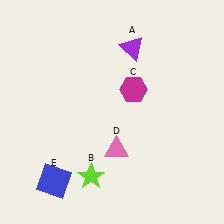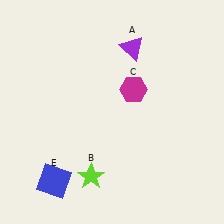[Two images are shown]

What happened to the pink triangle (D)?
The pink triangle (D) was removed in Image 2. It was in the bottom-right area of Image 1.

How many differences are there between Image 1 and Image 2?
There is 1 difference between the two images.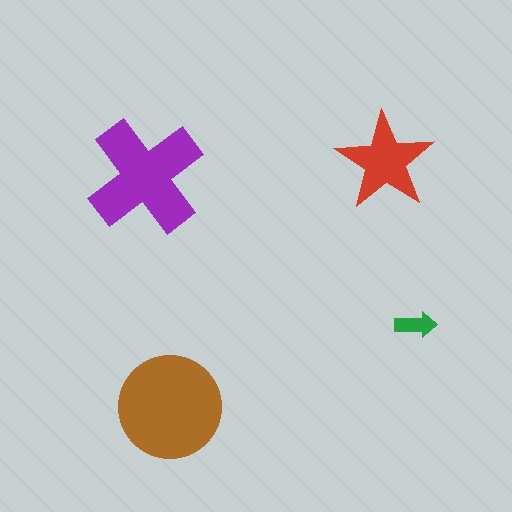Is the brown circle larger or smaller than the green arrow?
Larger.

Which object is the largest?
The brown circle.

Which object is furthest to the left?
The purple cross is leftmost.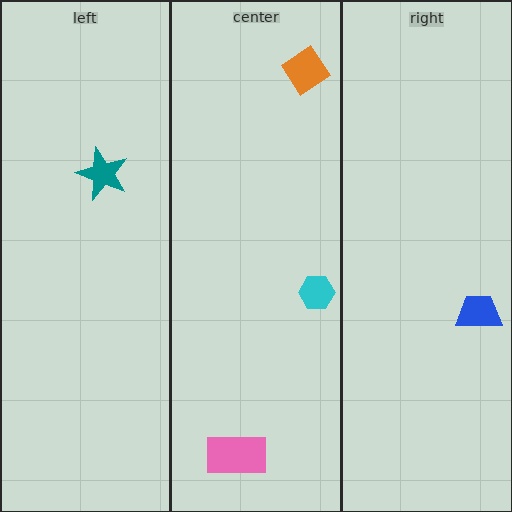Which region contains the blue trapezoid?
The right region.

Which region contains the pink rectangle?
The center region.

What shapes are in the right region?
The blue trapezoid.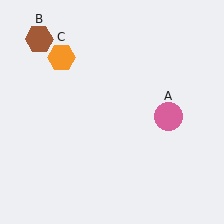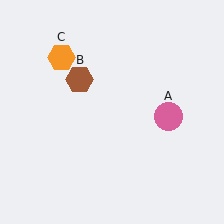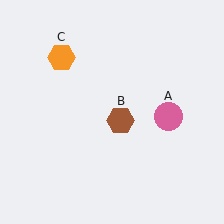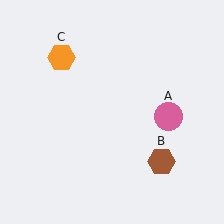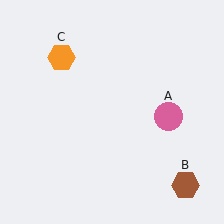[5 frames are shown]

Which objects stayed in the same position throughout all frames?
Pink circle (object A) and orange hexagon (object C) remained stationary.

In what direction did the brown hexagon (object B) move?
The brown hexagon (object B) moved down and to the right.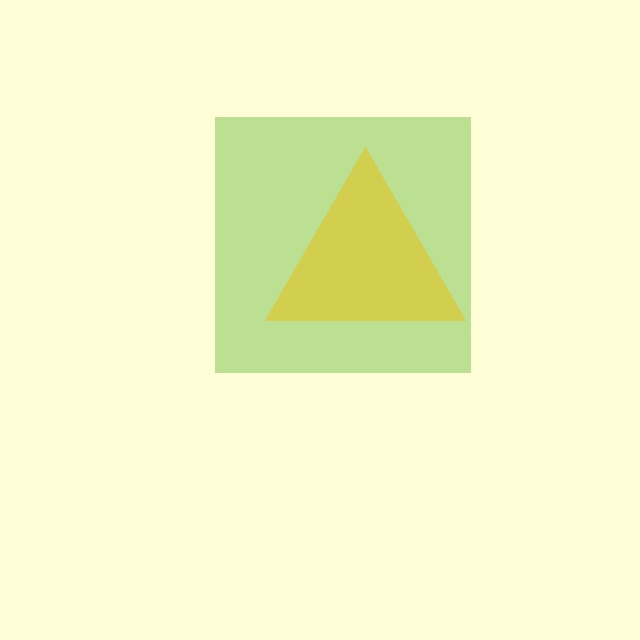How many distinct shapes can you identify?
There are 2 distinct shapes: a lime square, a yellow triangle.